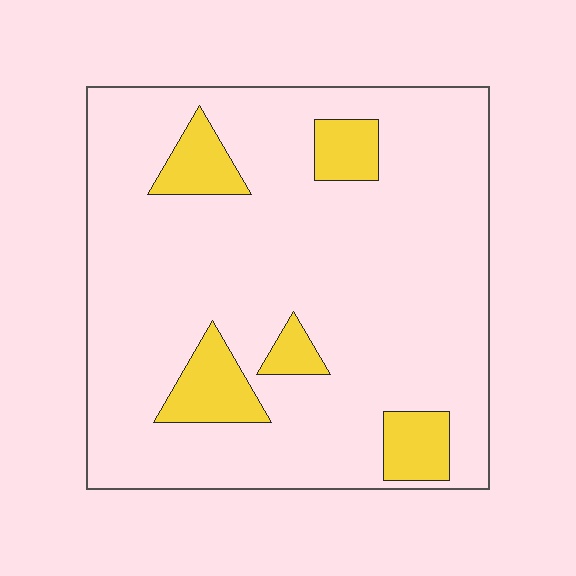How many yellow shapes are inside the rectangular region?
5.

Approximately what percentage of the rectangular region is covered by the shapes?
Approximately 15%.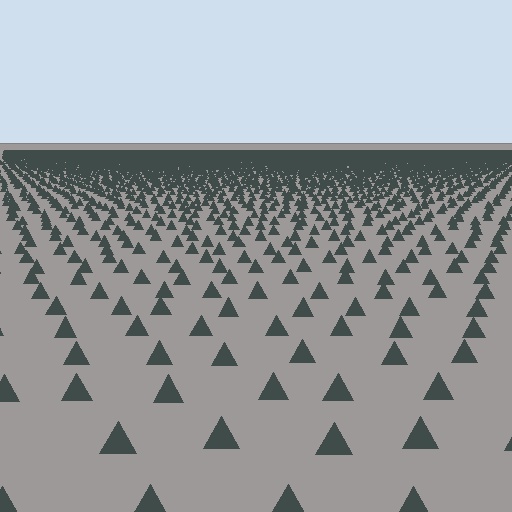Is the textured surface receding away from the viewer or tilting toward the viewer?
The surface is receding away from the viewer. Texture elements get smaller and denser toward the top.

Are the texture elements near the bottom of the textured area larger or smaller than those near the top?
Larger. Near the bottom, elements are closer to the viewer and appear at a bigger on-screen size.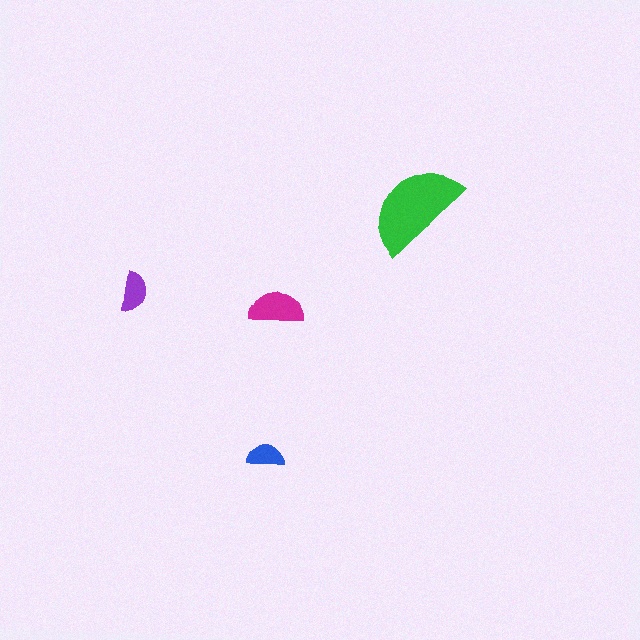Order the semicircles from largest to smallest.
the green one, the magenta one, the purple one, the blue one.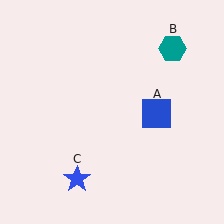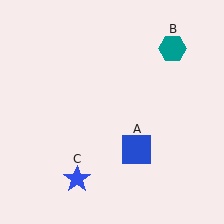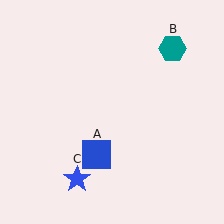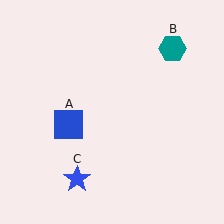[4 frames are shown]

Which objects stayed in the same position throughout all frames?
Teal hexagon (object B) and blue star (object C) remained stationary.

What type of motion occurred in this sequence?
The blue square (object A) rotated clockwise around the center of the scene.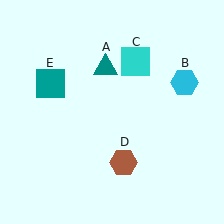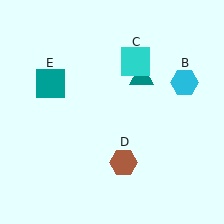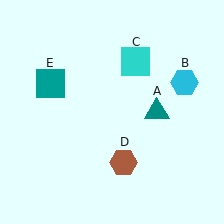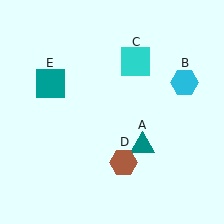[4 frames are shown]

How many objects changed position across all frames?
1 object changed position: teal triangle (object A).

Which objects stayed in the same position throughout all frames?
Cyan hexagon (object B) and cyan square (object C) and brown hexagon (object D) and teal square (object E) remained stationary.